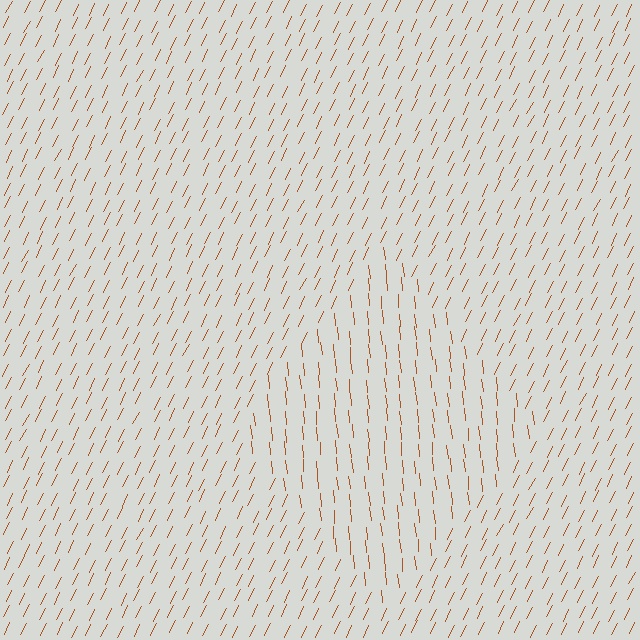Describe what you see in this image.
The image is filled with small brown line segments. A diamond region in the image has lines oriented differently from the surrounding lines, creating a visible texture boundary.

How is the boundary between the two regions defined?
The boundary is defined purely by a change in line orientation (approximately 32 degrees difference). All lines are the same color and thickness.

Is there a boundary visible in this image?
Yes, there is a texture boundary formed by a change in line orientation.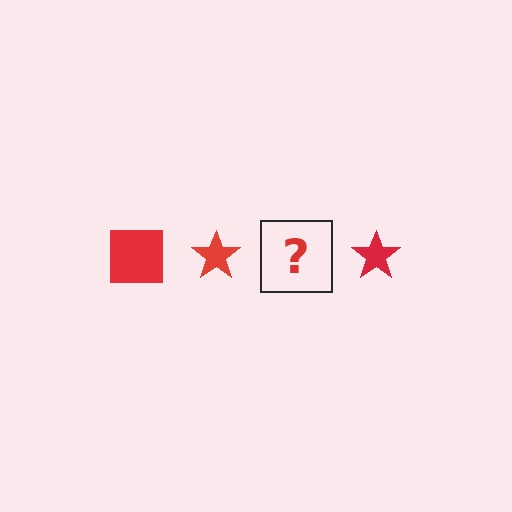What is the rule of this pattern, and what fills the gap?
The rule is that the pattern cycles through square, star shapes in red. The gap should be filled with a red square.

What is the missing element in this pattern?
The missing element is a red square.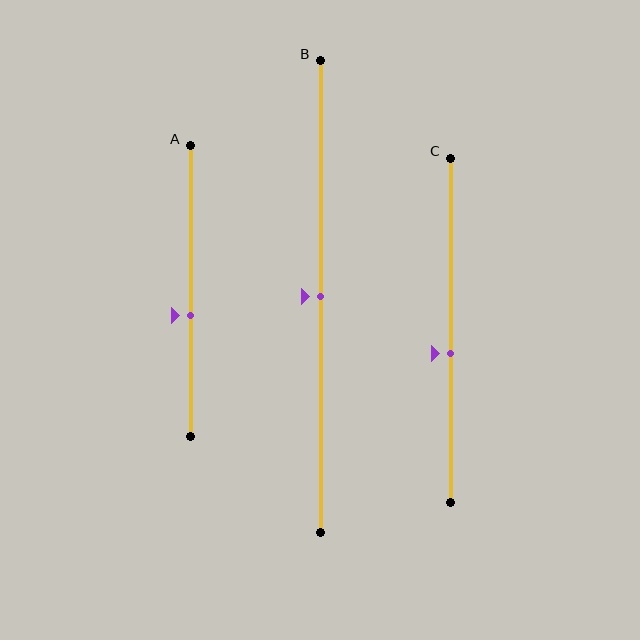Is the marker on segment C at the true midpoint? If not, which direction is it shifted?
No, the marker on segment C is shifted downward by about 7% of the segment length.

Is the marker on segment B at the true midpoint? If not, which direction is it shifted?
Yes, the marker on segment B is at the true midpoint.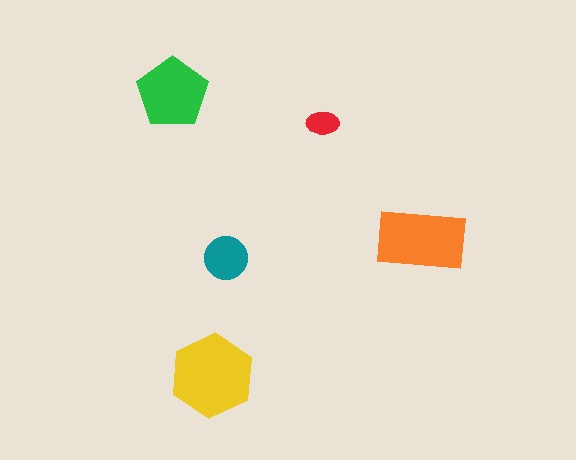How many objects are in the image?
There are 5 objects in the image.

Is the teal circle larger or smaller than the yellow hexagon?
Smaller.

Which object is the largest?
The yellow hexagon.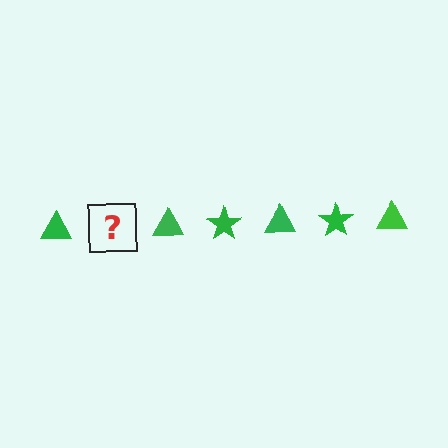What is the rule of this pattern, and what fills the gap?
The rule is that the pattern cycles through triangle, star shapes in green. The gap should be filled with a green star.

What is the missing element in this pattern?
The missing element is a green star.